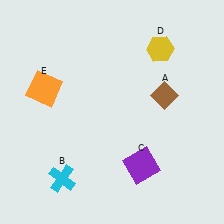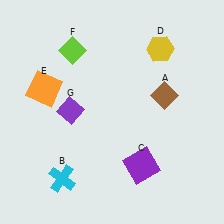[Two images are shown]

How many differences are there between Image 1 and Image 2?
There are 2 differences between the two images.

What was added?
A lime diamond (F), a purple diamond (G) were added in Image 2.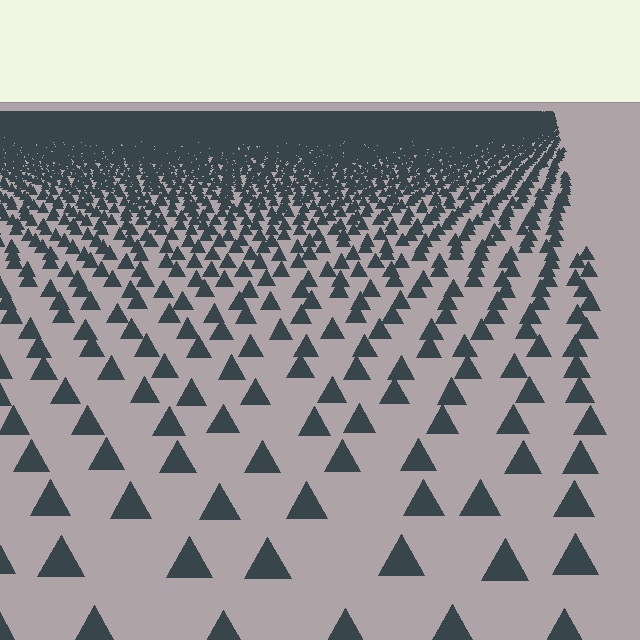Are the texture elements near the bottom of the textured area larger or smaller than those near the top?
Larger. Near the bottom, elements are closer to the viewer and appear at a bigger on-screen size.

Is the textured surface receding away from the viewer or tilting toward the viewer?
The surface is receding away from the viewer. Texture elements get smaller and denser toward the top.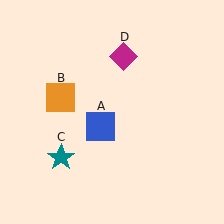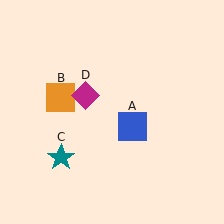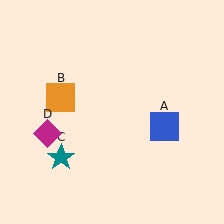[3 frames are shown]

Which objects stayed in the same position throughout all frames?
Orange square (object B) and teal star (object C) remained stationary.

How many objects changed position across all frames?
2 objects changed position: blue square (object A), magenta diamond (object D).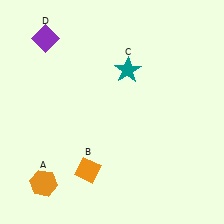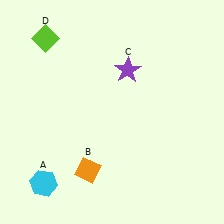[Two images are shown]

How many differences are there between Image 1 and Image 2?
There are 3 differences between the two images.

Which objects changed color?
A changed from orange to cyan. C changed from teal to purple. D changed from purple to lime.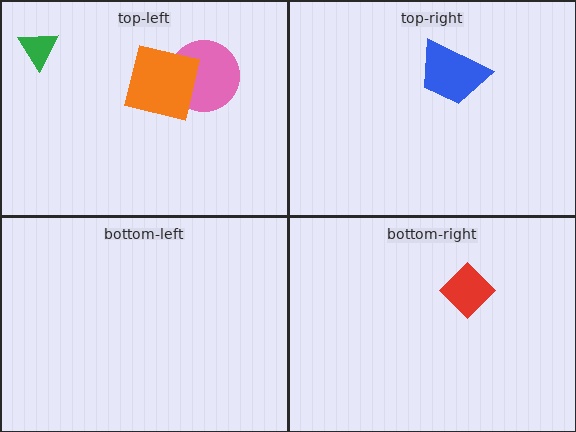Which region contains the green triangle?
The top-left region.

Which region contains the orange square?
The top-left region.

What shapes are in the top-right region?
The blue trapezoid.